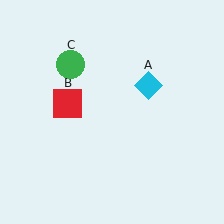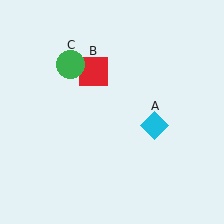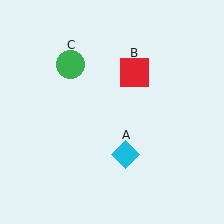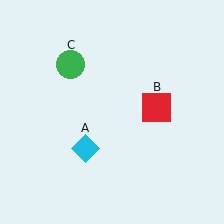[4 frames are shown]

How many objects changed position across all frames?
2 objects changed position: cyan diamond (object A), red square (object B).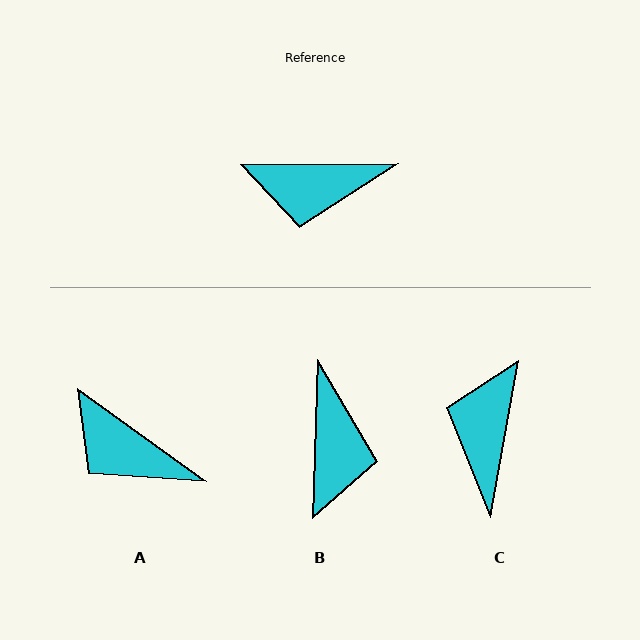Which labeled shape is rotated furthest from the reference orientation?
C, about 100 degrees away.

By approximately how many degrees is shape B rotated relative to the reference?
Approximately 88 degrees counter-clockwise.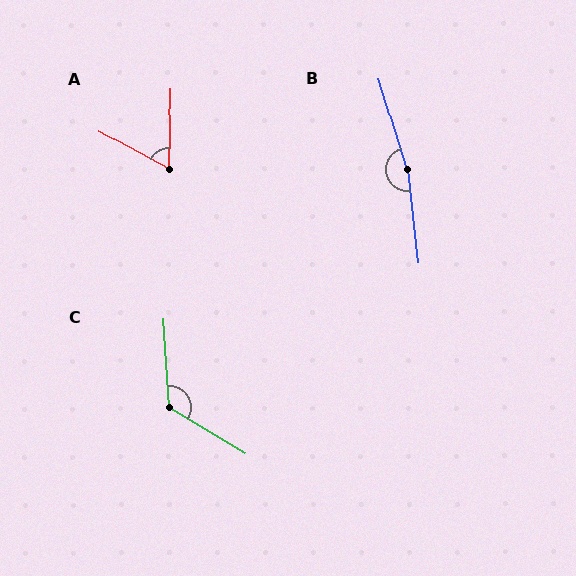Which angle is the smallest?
A, at approximately 63 degrees.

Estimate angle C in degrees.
Approximately 125 degrees.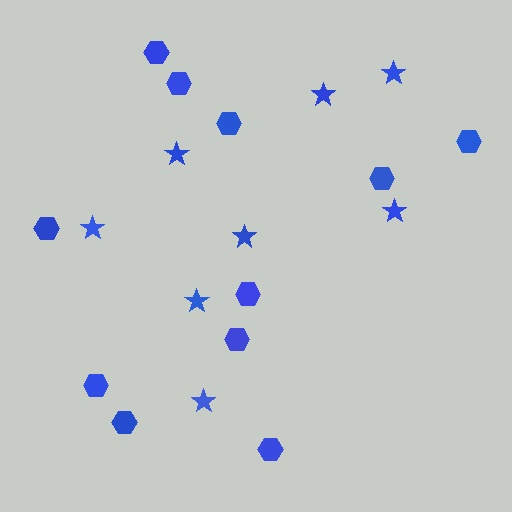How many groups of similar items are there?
There are 2 groups: one group of hexagons (11) and one group of stars (8).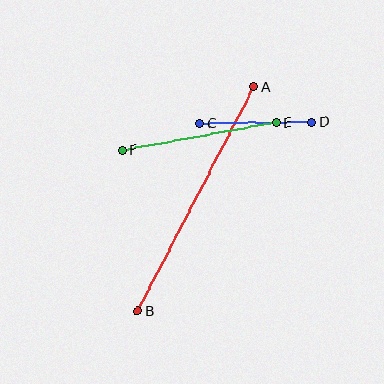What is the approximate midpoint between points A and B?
The midpoint is at approximately (196, 199) pixels.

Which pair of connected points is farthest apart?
Points A and B are farthest apart.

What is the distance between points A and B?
The distance is approximately 252 pixels.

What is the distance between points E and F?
The distance is approximately 157 pixels.